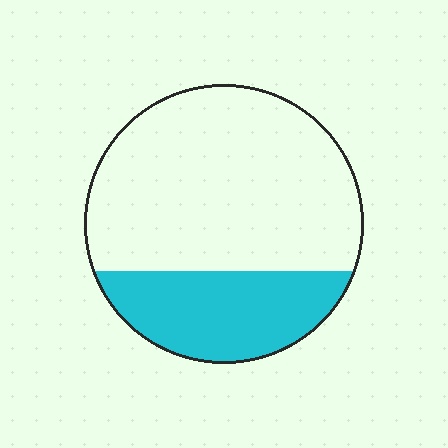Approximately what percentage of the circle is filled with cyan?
Approximately 30%.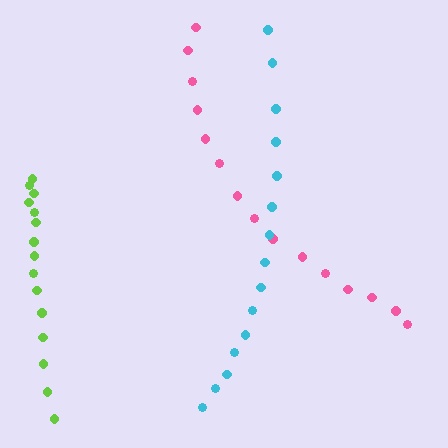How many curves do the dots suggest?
There are 3 distinct paths.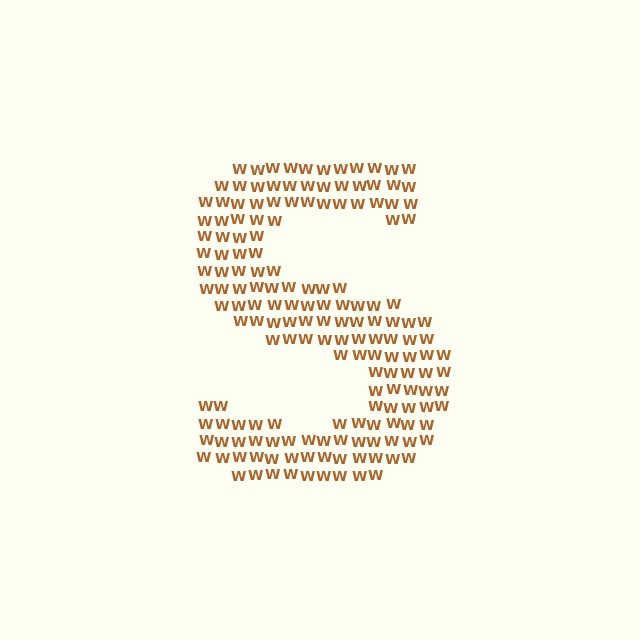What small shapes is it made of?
It is made of small letter W's.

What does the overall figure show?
The overall figure shows the letter S.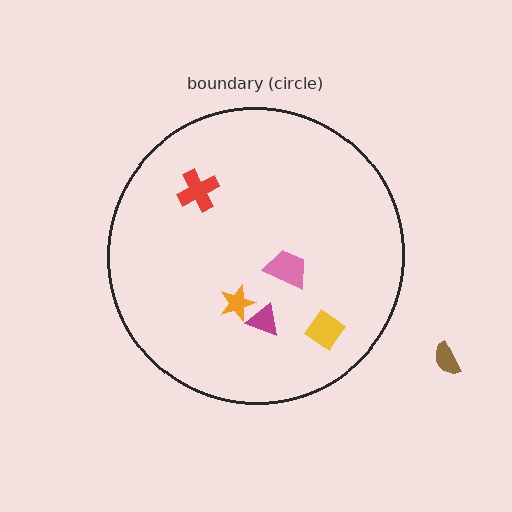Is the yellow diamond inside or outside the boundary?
Inside.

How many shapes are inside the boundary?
5 inside, 1 outside.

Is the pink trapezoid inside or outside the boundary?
Inside.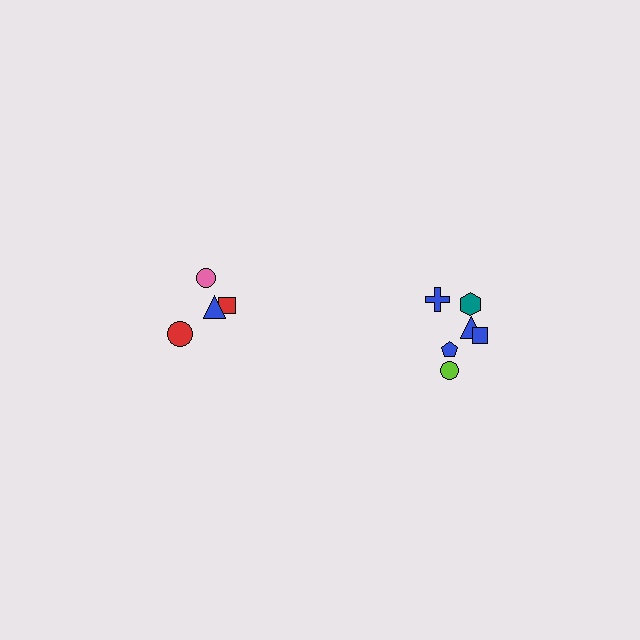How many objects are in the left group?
There are 4 objects.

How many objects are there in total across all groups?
There are 10 objects.